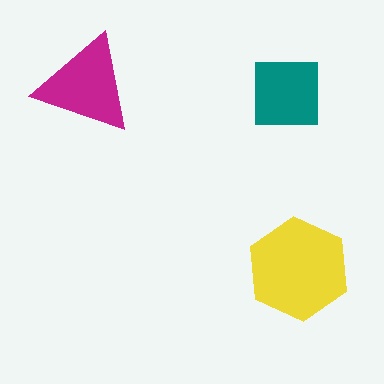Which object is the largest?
The yellow hexagon.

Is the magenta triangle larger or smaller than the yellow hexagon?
Smaller.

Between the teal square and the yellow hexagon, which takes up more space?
The yellow hexagon.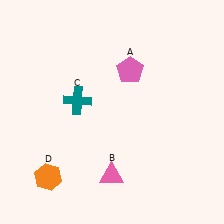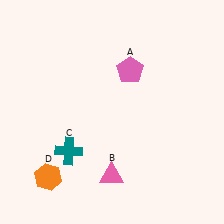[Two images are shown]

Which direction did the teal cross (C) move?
The teal cross (C) moved down.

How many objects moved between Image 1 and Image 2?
1 object moved between the two images.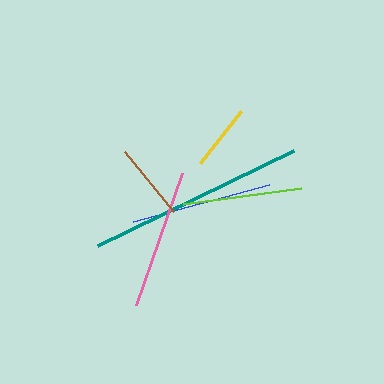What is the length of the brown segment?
The brown segment is approximately 77 pixels long.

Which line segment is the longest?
The teal line is the longest at approximately 219 pixels.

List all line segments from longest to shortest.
From longest to shortest: teal, blue, pink, lime, brown, yellow.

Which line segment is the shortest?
The yellow line is the shortest at approximately 66 pixels.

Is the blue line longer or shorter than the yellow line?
The blue line is longer than the yellow line.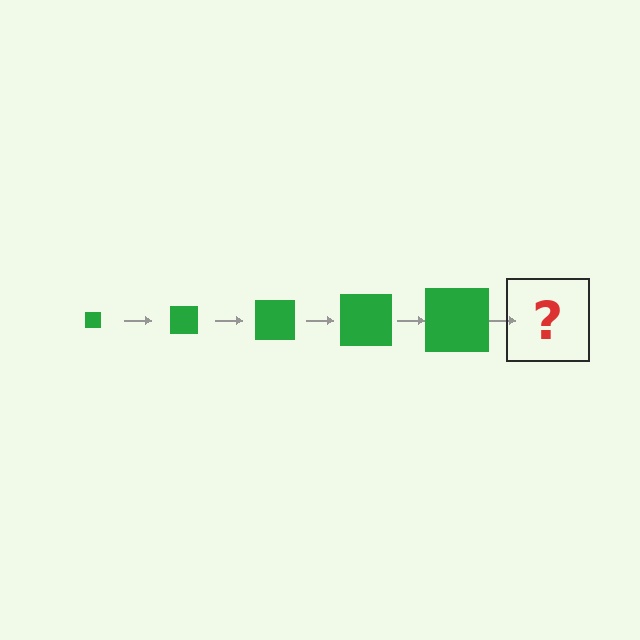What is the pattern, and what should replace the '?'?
The pattern is that the square gets progressively larger each step. The '?' should be a green square, larger than the previous one.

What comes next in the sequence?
The next element should be a green square, larger than the previous one.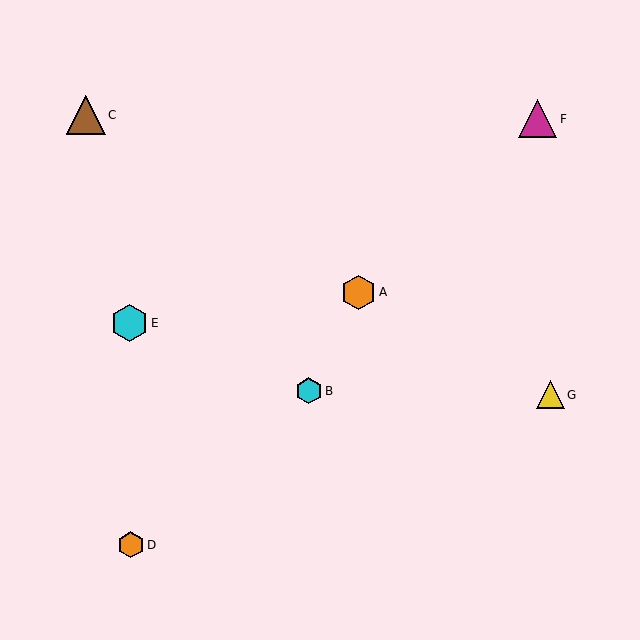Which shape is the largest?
The brown triangle (labeled C) is the largest.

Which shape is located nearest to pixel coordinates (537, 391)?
The yellow triangle (labeled G) at (550, 395) is nearest to that location.